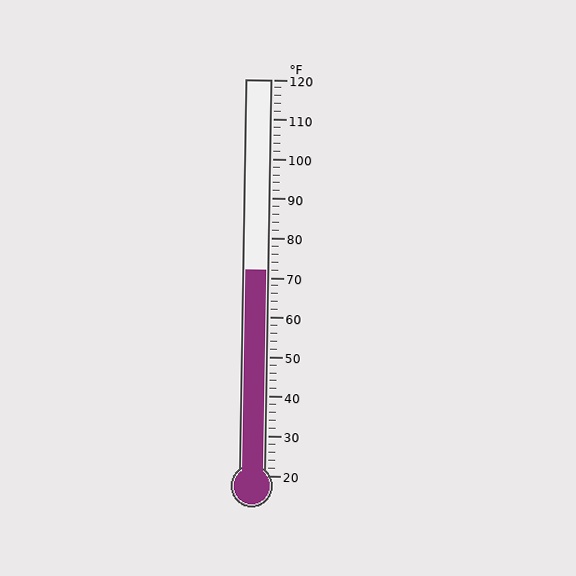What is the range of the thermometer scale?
The thermometer scale ranges from 20°F to 120°F.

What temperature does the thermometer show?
The thermometer shows approximately 72°F.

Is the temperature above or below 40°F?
The temperature is above 40°F.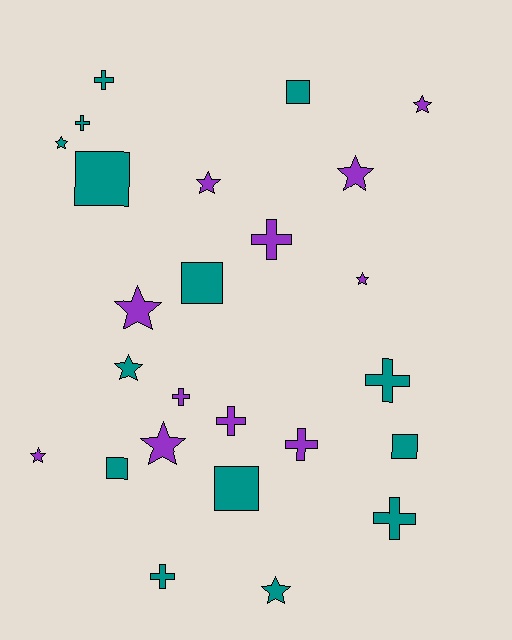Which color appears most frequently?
Teal, with 14 objects.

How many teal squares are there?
There are 6 teal squares.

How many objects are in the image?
There are 25 objects.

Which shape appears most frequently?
Star, with 10 objects.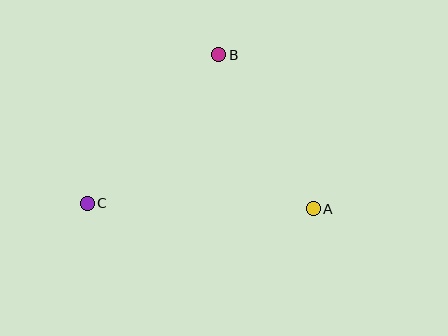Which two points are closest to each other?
Points A and B are closest to each other.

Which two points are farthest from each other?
Points A and C are farthest from each other.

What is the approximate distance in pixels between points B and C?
The distance between B and C is approximately 198 pixels.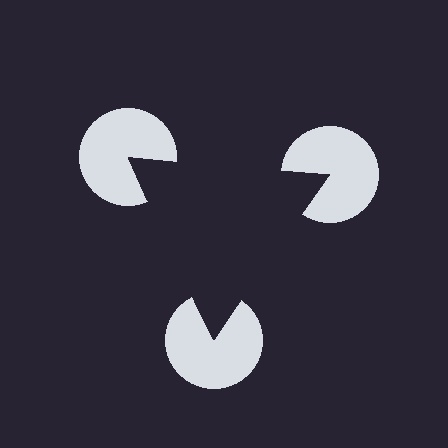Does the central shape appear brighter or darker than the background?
It typically appears slightly darker than the background, even though no actual brightness change is drawn.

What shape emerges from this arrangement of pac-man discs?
An illusory triangle — its edges are inferred from the aligned wedge cuts in the pac-man discs, not physically drawn.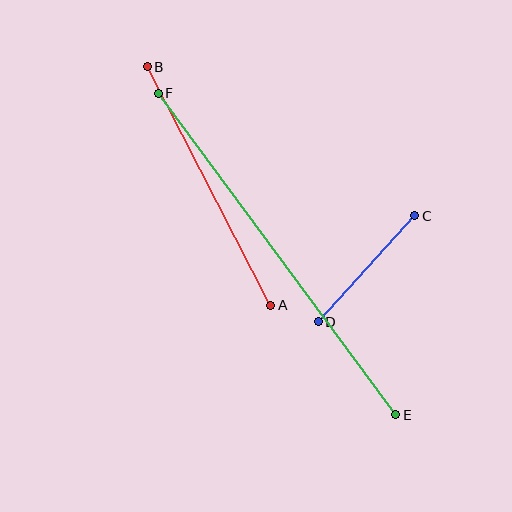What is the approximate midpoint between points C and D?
The midpoint is at approximately (366, 269) pixels.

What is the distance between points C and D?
The distance is approximately 143 pixels.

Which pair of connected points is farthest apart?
Points E and F are farthest apart.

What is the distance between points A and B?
The distance is approximately 269 pixels.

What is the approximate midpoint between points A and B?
The midpoint is at approximately (209, 186) pixels.